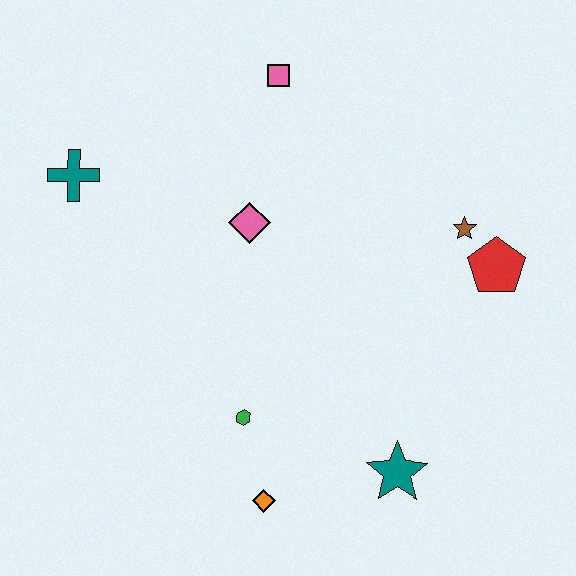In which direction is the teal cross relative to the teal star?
The teal cross is to the left of the teal star.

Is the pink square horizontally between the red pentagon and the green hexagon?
Yes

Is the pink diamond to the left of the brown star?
Yes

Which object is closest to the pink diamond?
The pink square is closest to the pink diamond.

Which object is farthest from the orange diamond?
The pink square is farthest from the orange diamond.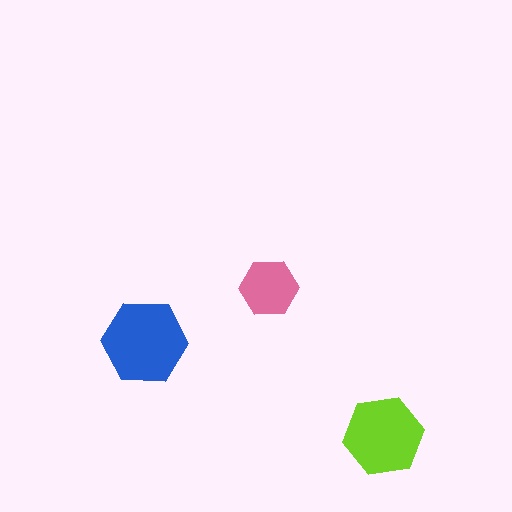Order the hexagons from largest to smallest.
the blue one, the lime one, the pink one.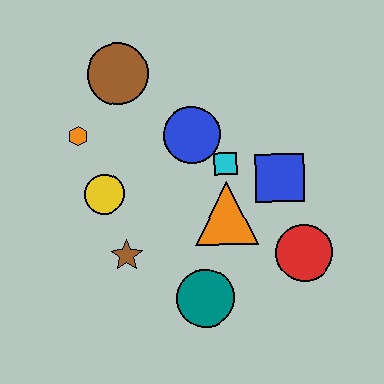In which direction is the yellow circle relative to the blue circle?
The yellow circle is to the left of the blue circle.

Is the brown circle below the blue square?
No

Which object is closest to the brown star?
The yellow circle is closest to the brown star.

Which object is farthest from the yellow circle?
The red circle is farthest from the yellow circle.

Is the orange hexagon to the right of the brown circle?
No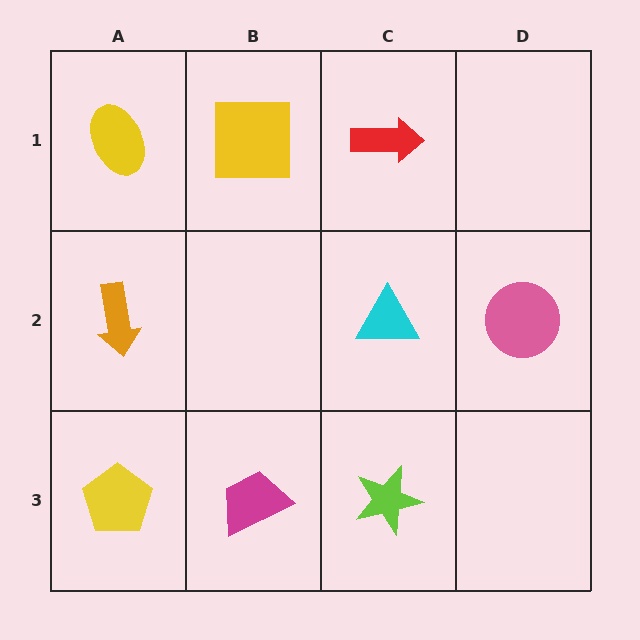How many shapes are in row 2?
3 shapes.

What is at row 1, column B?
A yellow square.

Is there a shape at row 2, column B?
No, that cell is empty.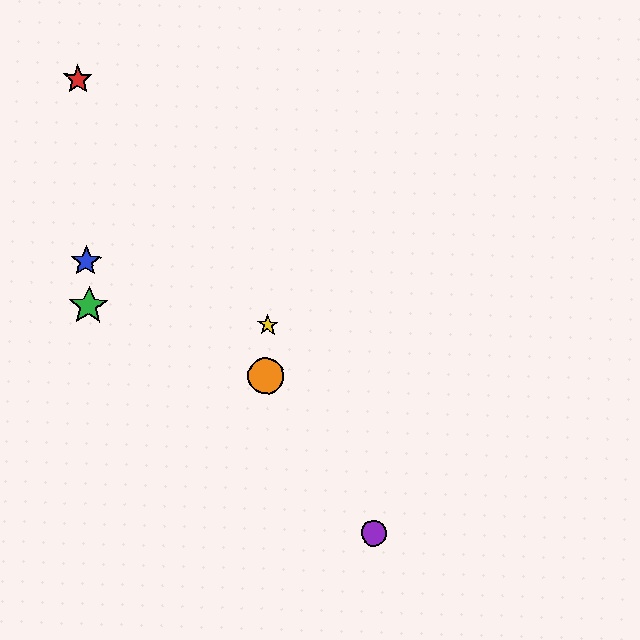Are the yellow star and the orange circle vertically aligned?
Yes, both are at x≈268.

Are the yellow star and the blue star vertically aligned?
No, the yellow star is at x≈268 and the blue star is at x≈86.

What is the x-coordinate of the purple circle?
The purple circle is at x≈374.